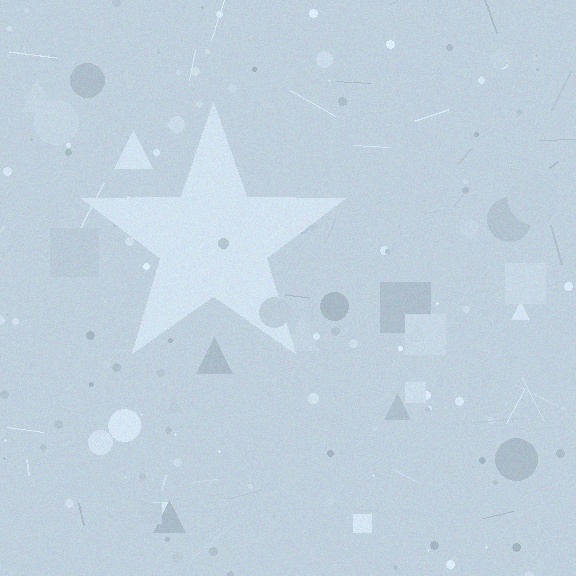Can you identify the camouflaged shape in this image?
The camouflaged shape is a star.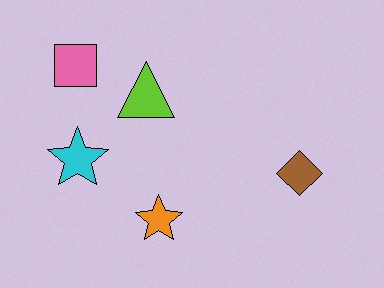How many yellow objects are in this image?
There are no yellow objects.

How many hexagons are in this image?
There are no hexagons.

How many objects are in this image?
There are 5 objects.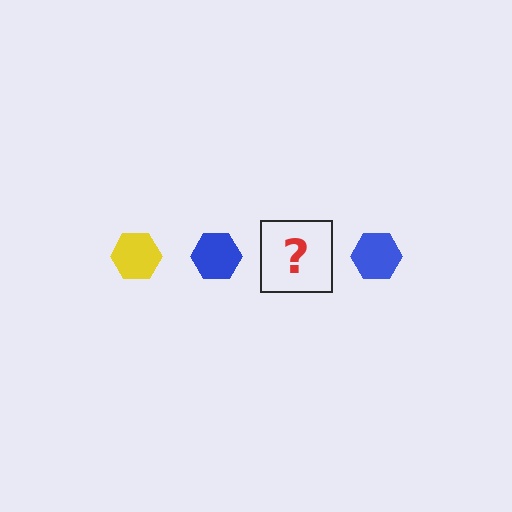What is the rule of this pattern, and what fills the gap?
The rule is that the pattern cycles through yellow, blue hexagons. The gap should be filled with a yellow hexagon.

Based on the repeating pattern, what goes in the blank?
The blank should be a yellow hexagon.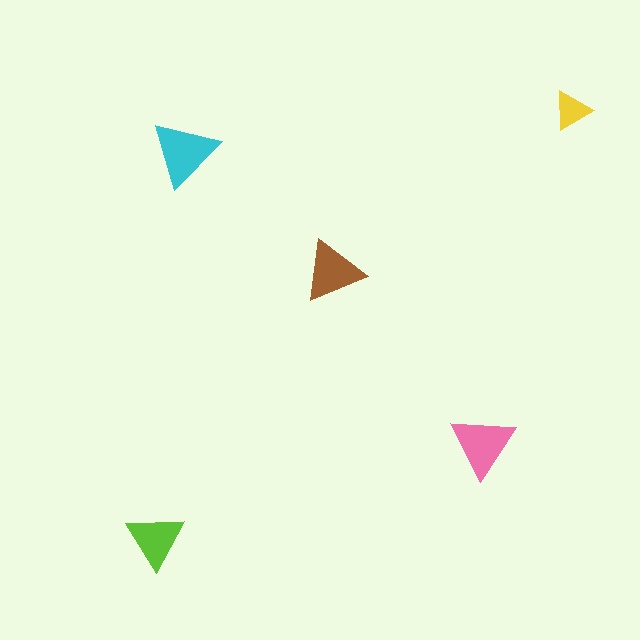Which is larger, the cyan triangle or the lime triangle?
The cyan one.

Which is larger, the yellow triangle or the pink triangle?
The pink one.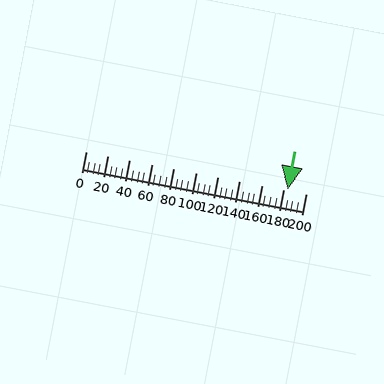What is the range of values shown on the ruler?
The ruler shows values from 0 to 200.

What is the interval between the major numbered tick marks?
The major tick marks are spaced 20 units apart.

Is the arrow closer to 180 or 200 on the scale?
The arrow is closer to 180.